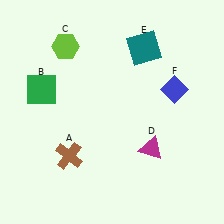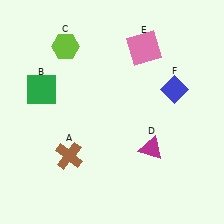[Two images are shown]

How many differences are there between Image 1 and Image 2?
There is 1 difference between the two images.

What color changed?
The square (E) changed from teal in Image 1 to pink in Image 2.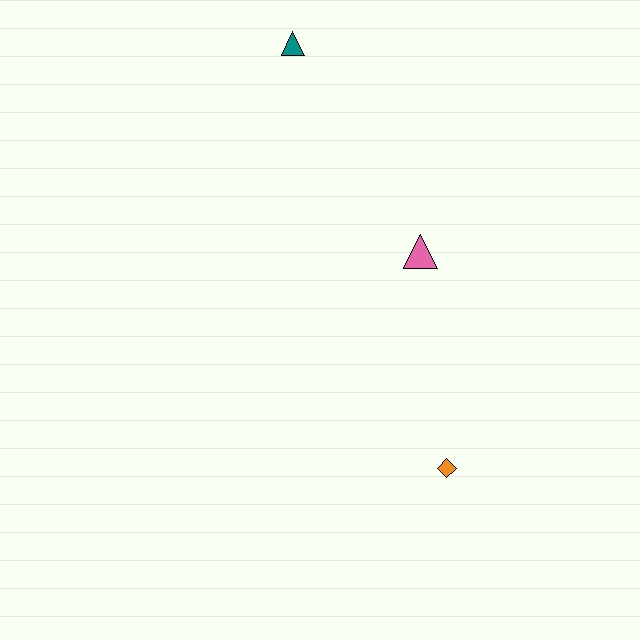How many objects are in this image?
There are 3 objects.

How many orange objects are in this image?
There is 1 orange object.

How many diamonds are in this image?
There is 1 diamond.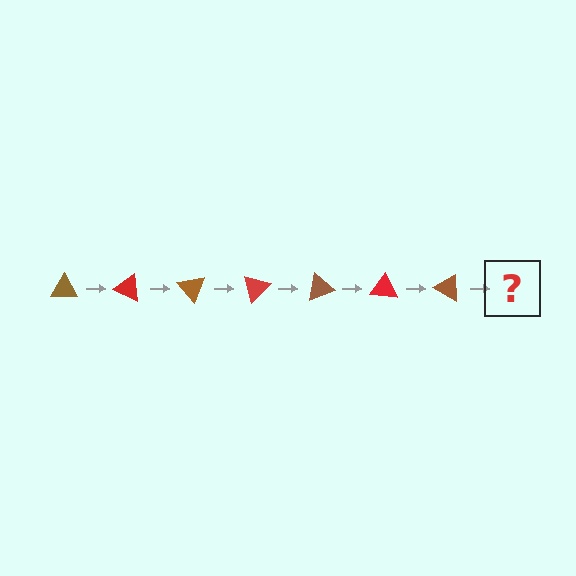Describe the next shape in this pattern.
It should be a red triangle, rotated 175 degrees from the start.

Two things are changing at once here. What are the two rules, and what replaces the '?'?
The two rules are that it rotates 25 degrees each step and the color cycles through brown and red. The '?' should be a red triangle, rotated 175 degrees from the start.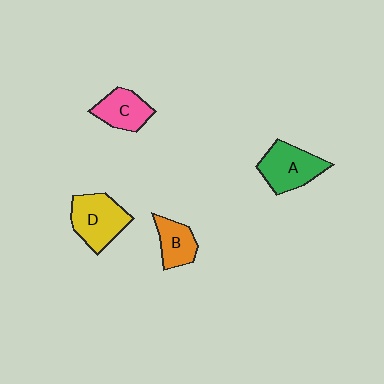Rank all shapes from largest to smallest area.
From largest to smallest: D (yellow), A (green), C (pink), B (orange).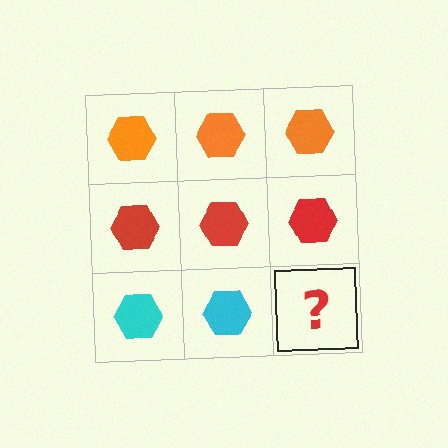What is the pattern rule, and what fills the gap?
The rule is that each row has a consistent color. The gap should be filled with a cyan hexagon.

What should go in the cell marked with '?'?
The missing cell should contain a cyan hexagon.